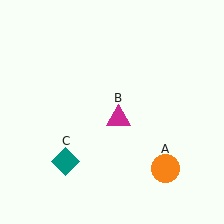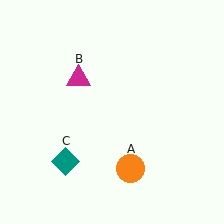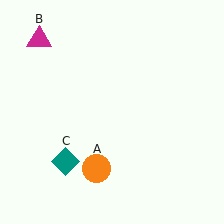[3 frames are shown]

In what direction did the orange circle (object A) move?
The orange circle (object A) moved left.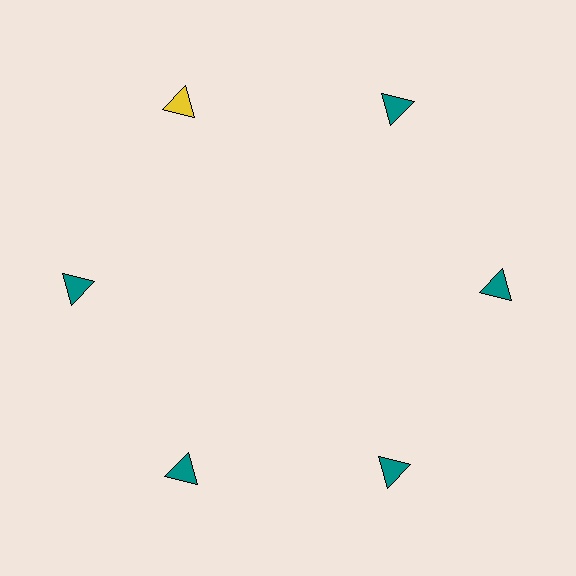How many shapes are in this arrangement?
There are 6 shapes arranged in a ring pattern.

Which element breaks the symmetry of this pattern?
The yellow triangle at roughly the 11 o'clock position breaks the symmetry. All other shapes are teal triangles.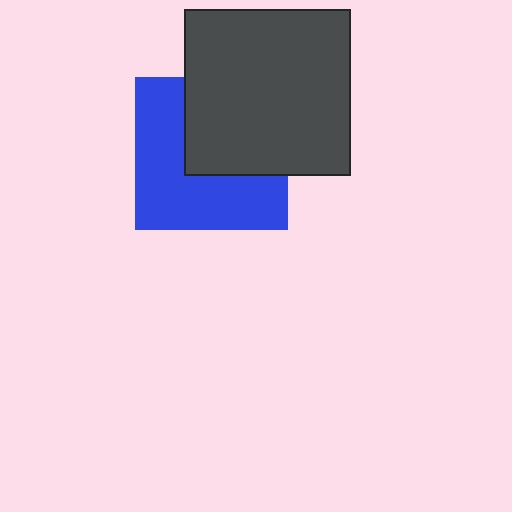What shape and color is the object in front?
The object in front is a dark gray square.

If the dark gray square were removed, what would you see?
You would see the complete blue square.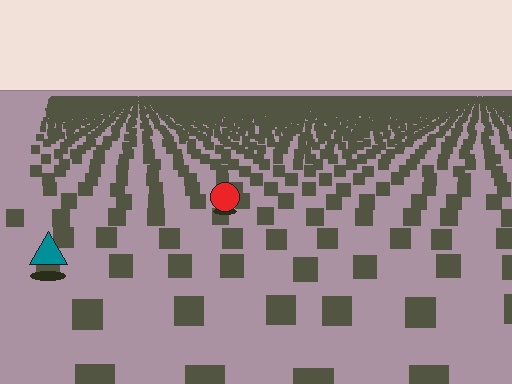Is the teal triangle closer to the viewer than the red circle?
Yes. The teal triangle is closer — you can tell from the texture gradient: the ground texture is coarser near it.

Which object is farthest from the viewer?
The red circle is farthest from the viewer. It appears smaller and the ground texture around it is denser.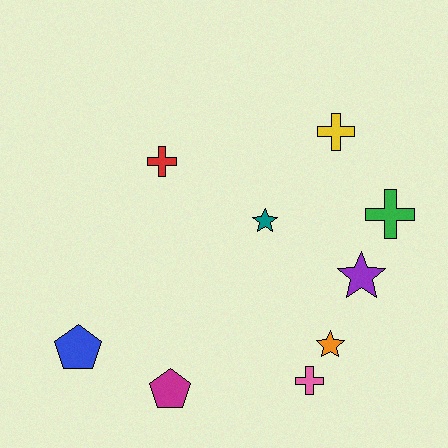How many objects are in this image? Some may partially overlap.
There are 9 objects.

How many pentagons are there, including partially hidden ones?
There are 2 pentagons.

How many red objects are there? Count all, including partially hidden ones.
There is 1 red object.